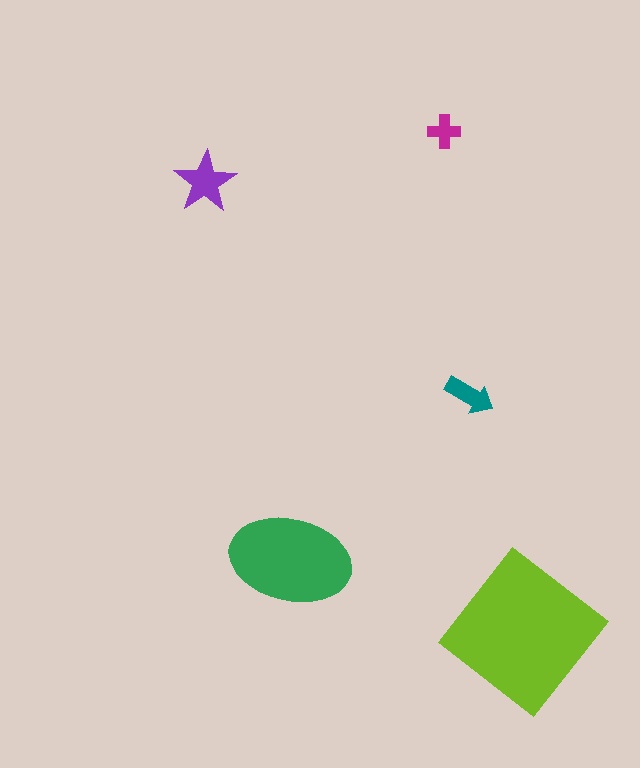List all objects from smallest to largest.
The magenta cross, the teal arrow, the purple star, the green ellipse, the lime diamond.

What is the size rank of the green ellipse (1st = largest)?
2nd.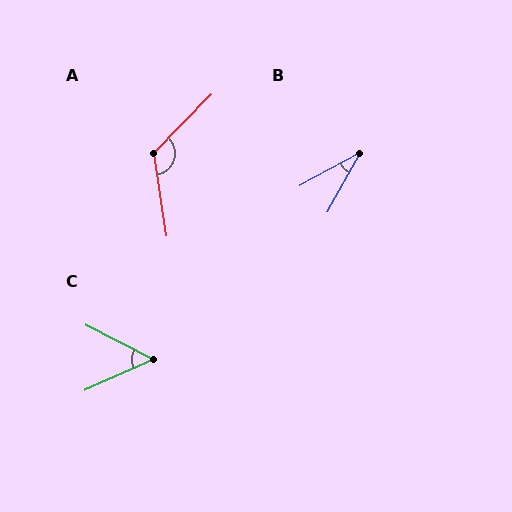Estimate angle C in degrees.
Approximately 51 degrees.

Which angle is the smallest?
B, at approximately 32 degrees.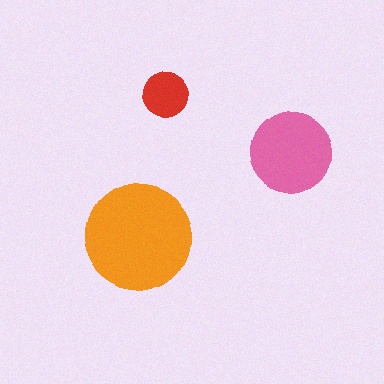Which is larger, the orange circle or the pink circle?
The orange one.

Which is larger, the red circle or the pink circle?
The pink one.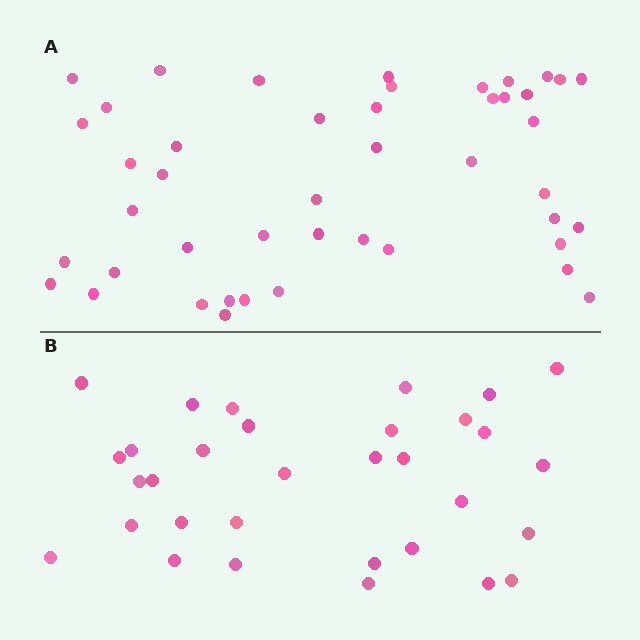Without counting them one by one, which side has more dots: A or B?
Region A (the top region) has more dots.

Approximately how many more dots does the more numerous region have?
Region A has approximately 15 more dots than region B.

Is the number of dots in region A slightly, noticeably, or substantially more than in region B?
Region A has noticeably more, but not dramatically so. The ratio is roughly 1.4 to 1.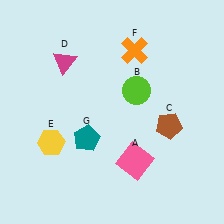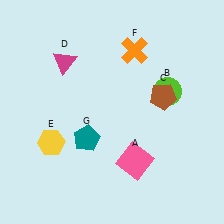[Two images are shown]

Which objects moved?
The objects that moved are: the lime circle (B), the brown pentagon (C).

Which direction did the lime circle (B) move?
The lime circle (B) moved right.